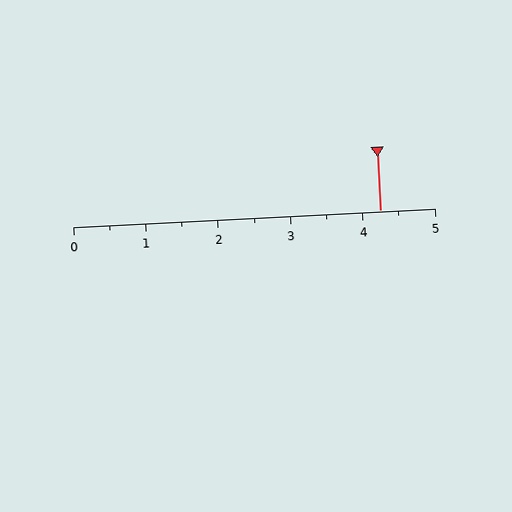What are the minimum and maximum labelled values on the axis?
The axis runs from 0 to 5.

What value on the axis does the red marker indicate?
The marker indicates approximately 4.2.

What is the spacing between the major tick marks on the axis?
The major ticks are spaced 1 apart.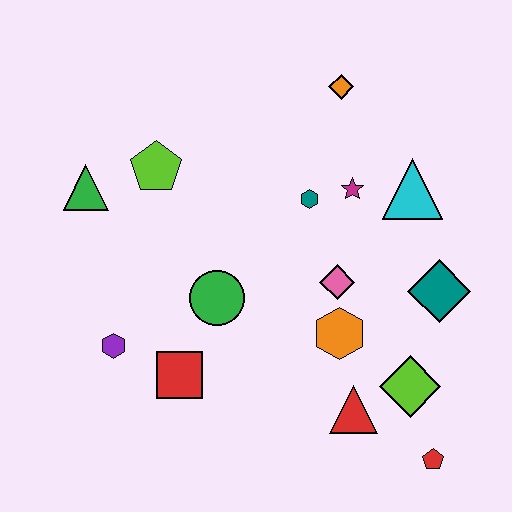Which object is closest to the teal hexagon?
The magenta star is closest to the teal hexagon.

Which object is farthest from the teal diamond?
The green triangle is farthest from the teal diamond.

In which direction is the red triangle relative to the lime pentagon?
The red triangle is below the lime pentagon.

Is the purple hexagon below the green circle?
Yes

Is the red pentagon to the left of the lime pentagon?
No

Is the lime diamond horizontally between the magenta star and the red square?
No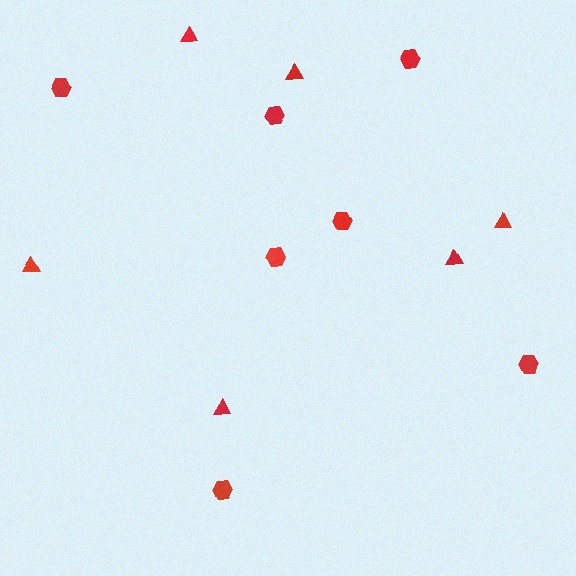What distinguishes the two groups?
There are 2 groups: one group of triangles (6) and one group of hexagons (7).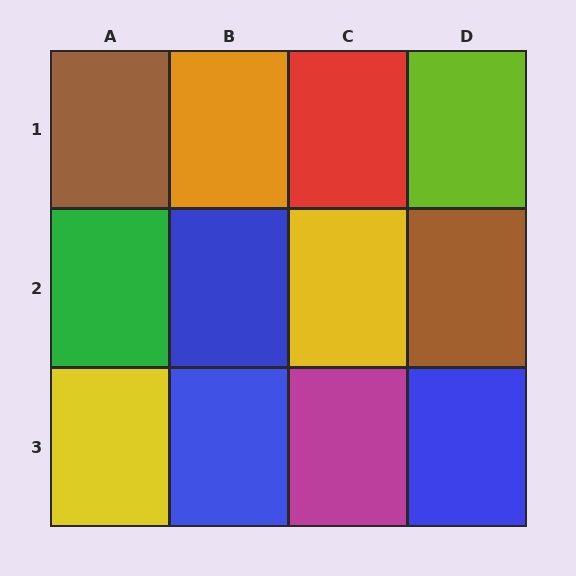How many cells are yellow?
2 cells are yellow.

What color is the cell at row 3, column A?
Yellow.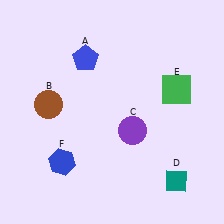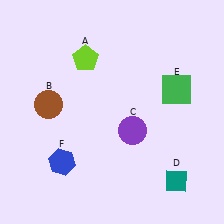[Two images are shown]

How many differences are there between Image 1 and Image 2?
There is 1 difference between the two images.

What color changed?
The pentagon (A) changed from blue in Image 1 to lime in Image 2.